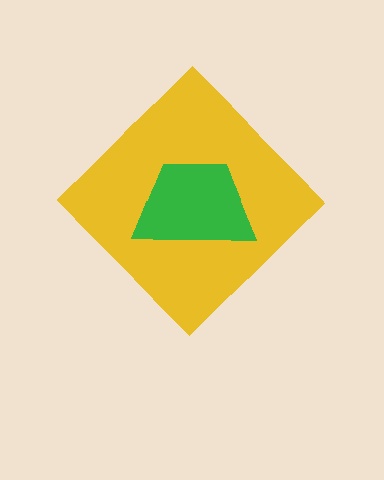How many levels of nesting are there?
2.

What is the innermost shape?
The green trapezoid.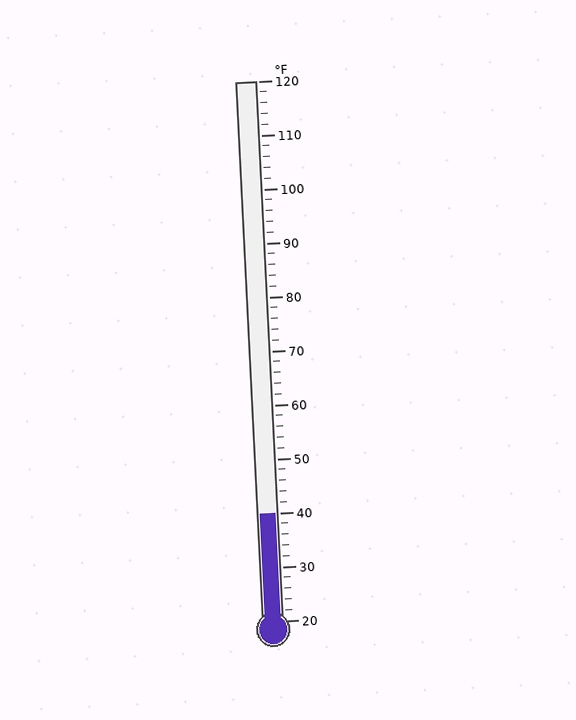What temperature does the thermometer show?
The thermometer shows approximately 40°F.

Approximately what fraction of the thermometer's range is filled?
The thermometer is filled to approximately 20% of its range.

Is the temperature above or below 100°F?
The temperature is below 100°F.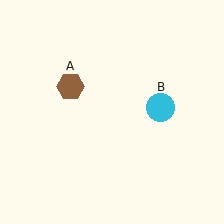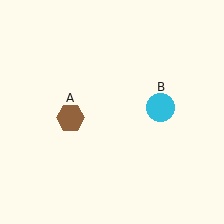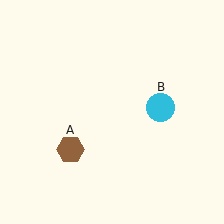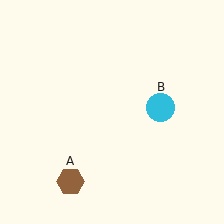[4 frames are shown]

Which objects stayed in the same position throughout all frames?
Cyan circle (object B) remained stationary.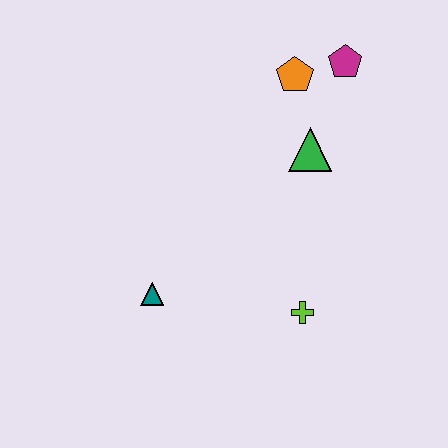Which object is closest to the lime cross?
The teal triangle is closest to the lime cross.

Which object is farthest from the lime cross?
The magenta pentagon is farthest from the lime cross.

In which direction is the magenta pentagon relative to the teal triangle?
The magenta pentagon is above the teal triangle.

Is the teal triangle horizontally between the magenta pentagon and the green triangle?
No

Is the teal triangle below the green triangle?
Yes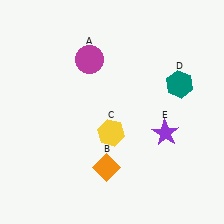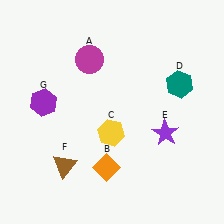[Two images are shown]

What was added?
A brown triangle (F), a purple hexagon (G) were added in Image 2.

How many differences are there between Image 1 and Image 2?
There are 2 differences between the two images.